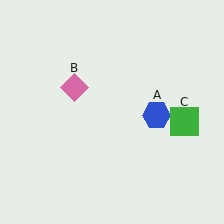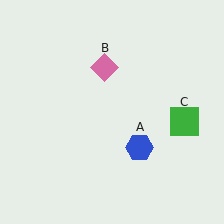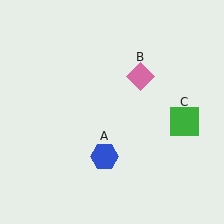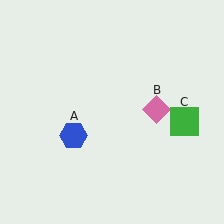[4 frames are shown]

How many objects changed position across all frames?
2 objects changed position: blue hexagon (object A), pink diamond (object B).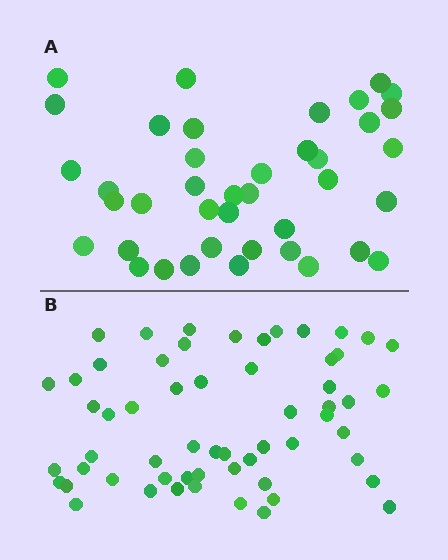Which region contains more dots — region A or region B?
Region B (the bottom region) has more dots.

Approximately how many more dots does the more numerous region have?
Region B has approximately 20 more dots than region A.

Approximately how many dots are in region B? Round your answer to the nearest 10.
About 60 dots. (The exact count is 58, which rounds to 60.)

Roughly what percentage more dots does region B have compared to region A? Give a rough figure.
About 45% more.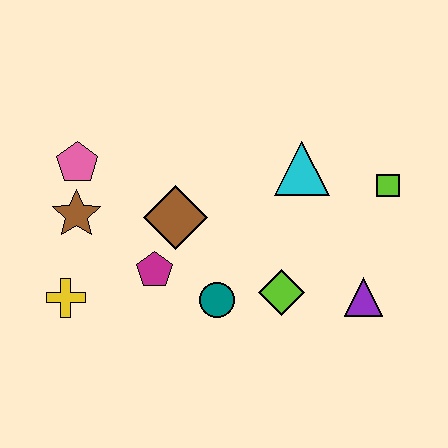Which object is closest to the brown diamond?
The magenta pentagon is closest to the brown diamond.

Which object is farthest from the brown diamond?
The lime square is farthest from the brown diamond.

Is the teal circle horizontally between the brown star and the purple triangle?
Yes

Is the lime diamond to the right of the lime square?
No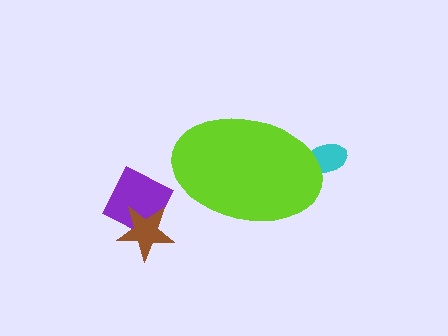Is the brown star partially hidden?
No, the brown star is fully visible.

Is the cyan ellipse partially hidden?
Yes, the cyan ellipse is partially hidden behind the lime ellipse.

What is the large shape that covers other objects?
A lime ellipse.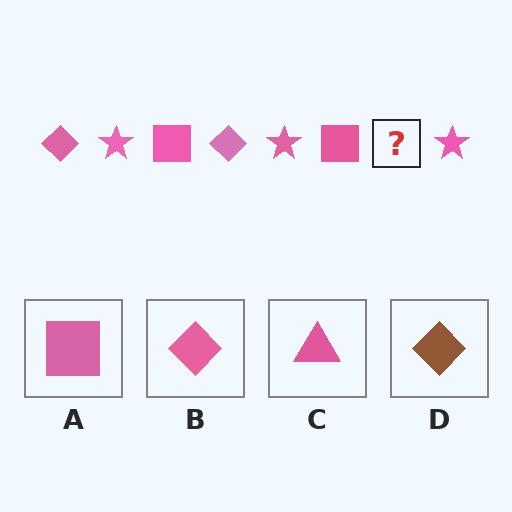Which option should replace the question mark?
Option B.